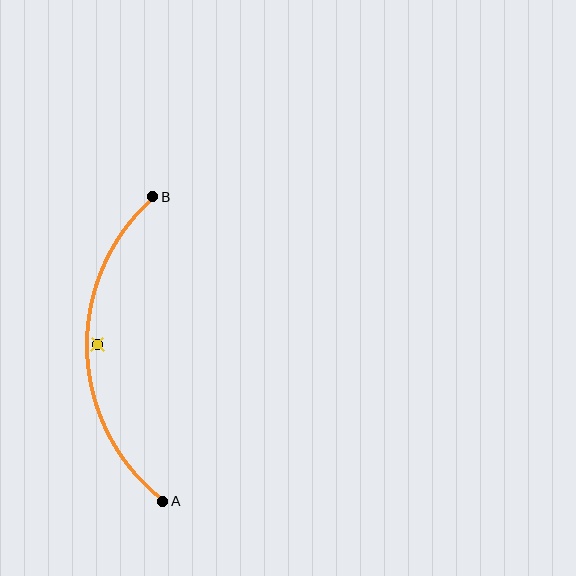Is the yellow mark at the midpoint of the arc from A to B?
No — the yellow mark does not lie on the arc at all. It sits slightly inside the curve.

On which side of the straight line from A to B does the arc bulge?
The arc bulges to the left of the straight line connecting A and B.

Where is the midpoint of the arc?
The arc midpoint is the point on the curve farthest from the straight line joining A and B. It sits to the left of that line.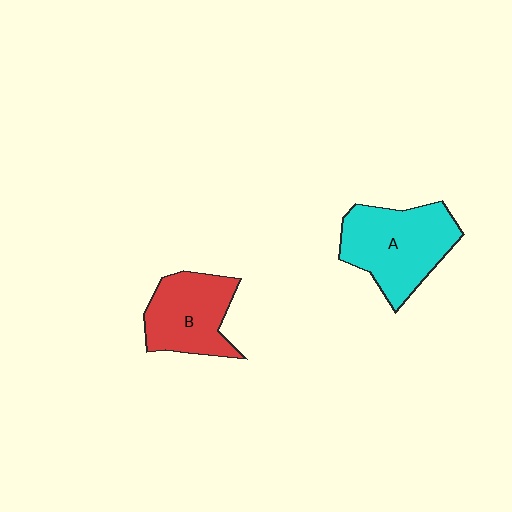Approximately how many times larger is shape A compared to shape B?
Approximately 1.3 times.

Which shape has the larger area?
Shape A (cyan).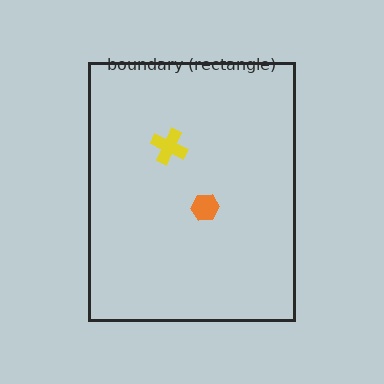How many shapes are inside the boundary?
2 inside, 0 outside.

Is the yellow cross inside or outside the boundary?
Inside.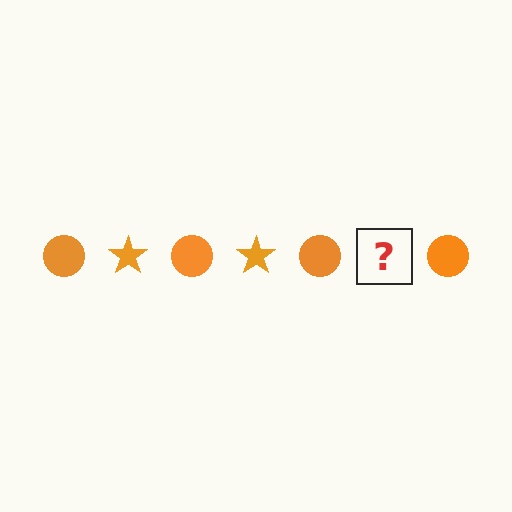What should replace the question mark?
The question mark should be replaced with an orange star.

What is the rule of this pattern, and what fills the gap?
The rule is that the pattern cycles through circle, star shapes in orange. The gap should be filled with an orange star.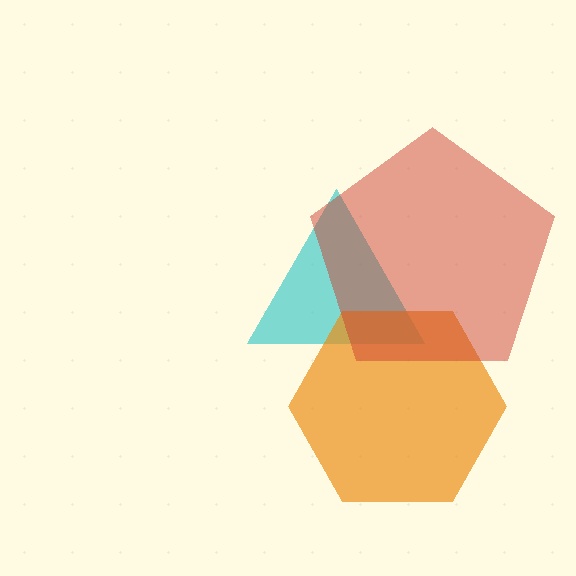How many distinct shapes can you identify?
There are 3 distinct shapes: a cyan triangle, an orange hexagon, a red pentagon.